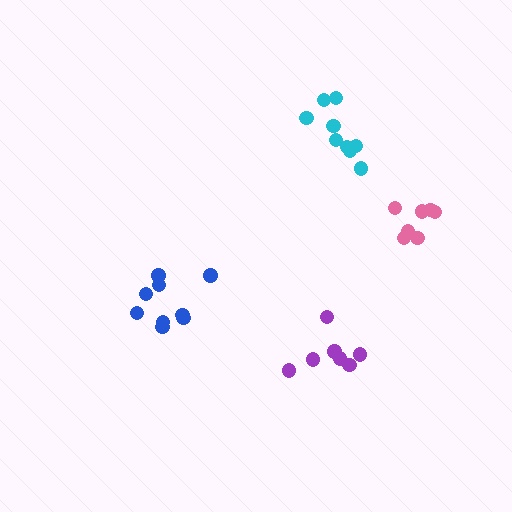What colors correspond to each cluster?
The clusters are colored: pink, blue, cyan, purple.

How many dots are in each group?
Group 1: 7 dots, Group 2: 9 dots, Group 3: 9 dots, Group 4: 7 dots (32 total).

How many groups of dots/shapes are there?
There are 4 groups.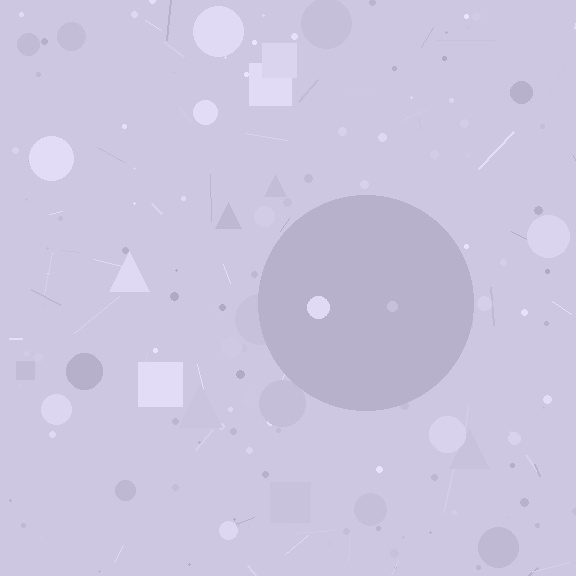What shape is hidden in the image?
A circle is hidden in the image.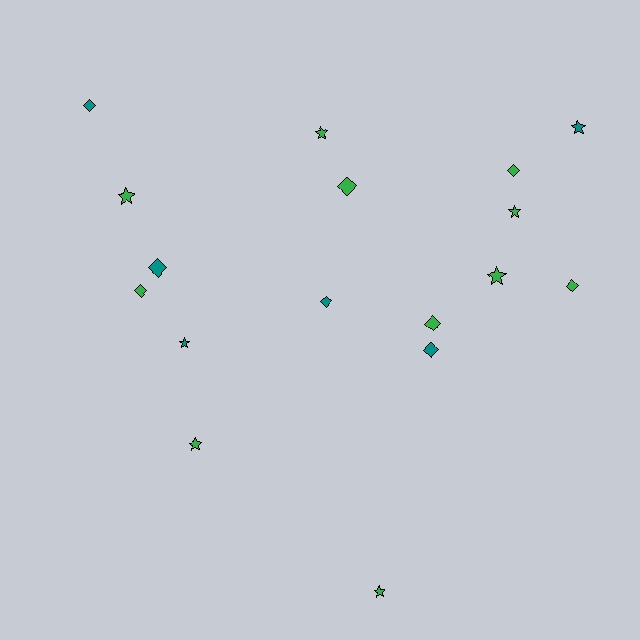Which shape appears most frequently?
Diamond, with 9 objects.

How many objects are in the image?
There are 17 objects.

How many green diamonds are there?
There are 5 green diamonds.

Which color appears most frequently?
Green, with 11 objects.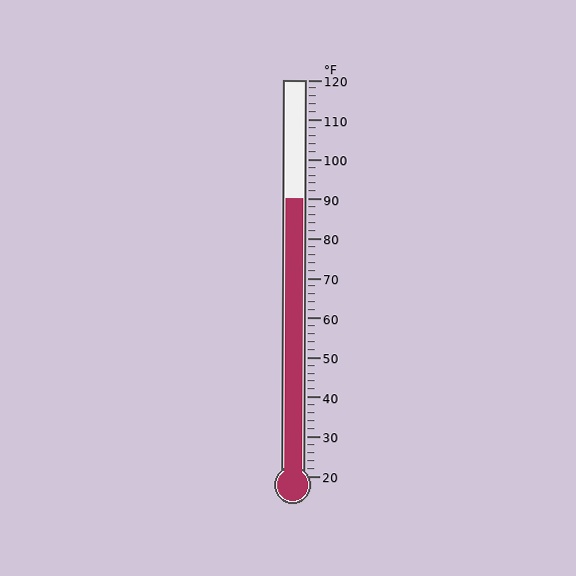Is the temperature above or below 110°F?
The temperature is below 110°F.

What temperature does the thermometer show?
The thermometer shows approximately 90°F.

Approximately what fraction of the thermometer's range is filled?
The thermometer is filled to approximately 70% of its range.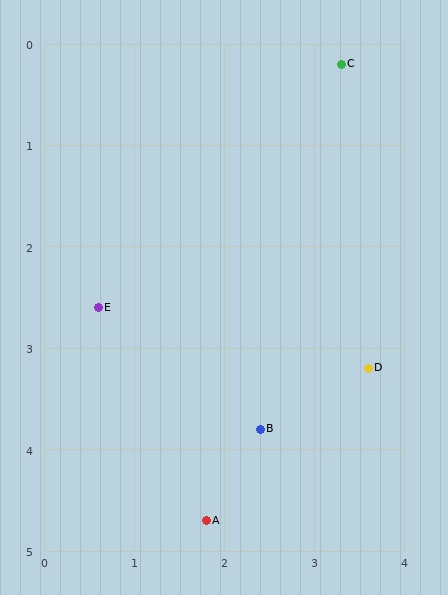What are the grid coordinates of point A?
Point A is at approximately (1.8, 4.7).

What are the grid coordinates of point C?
Point C is at approximately (3.3, 0.2).